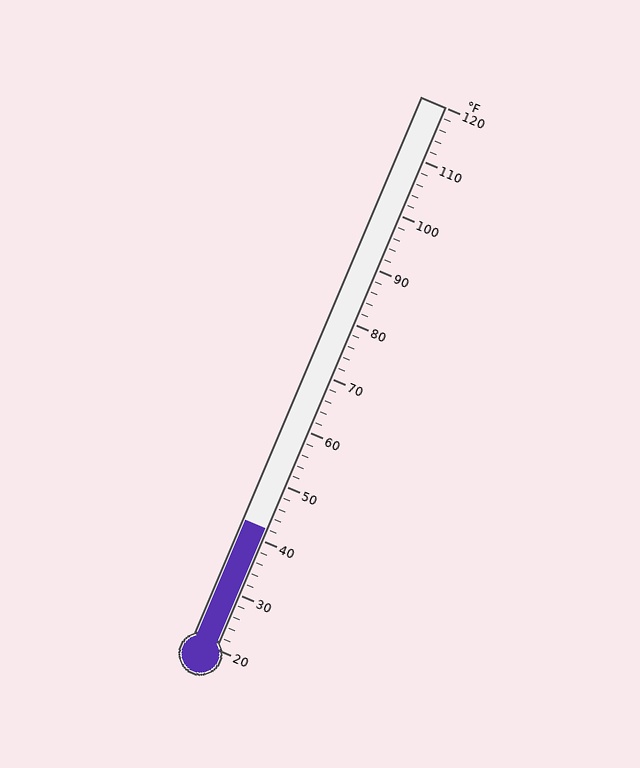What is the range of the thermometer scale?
The thermometer scale ranges from 20°F to 120°F.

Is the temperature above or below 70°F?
The temperature is below 70°F.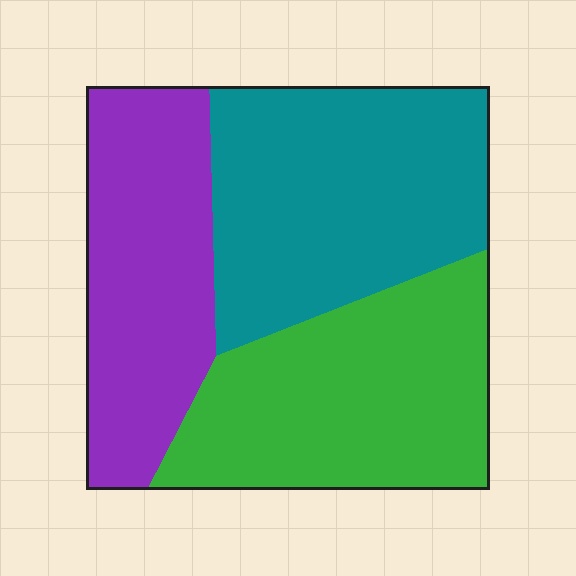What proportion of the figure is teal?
Teal takes up about three eighths (3/8) of the figure.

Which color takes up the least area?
Purple, at roughly 30%.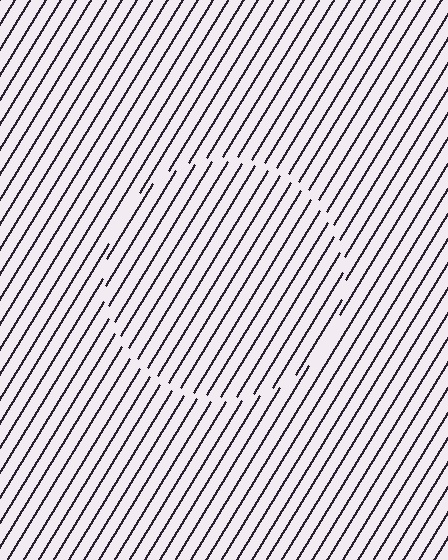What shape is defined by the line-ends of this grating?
An illusory circle. The interior of the shape contains the same grating, shifted by half a period — the contour is defined by the phase discontinuity where line-ends from the inner and outer gratings abut.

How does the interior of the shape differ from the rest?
The interior of the shape contains the same grating, shifted by half a period — the contour is defined by the phase discontinuity where line-ends from the inner and outer gratings abut.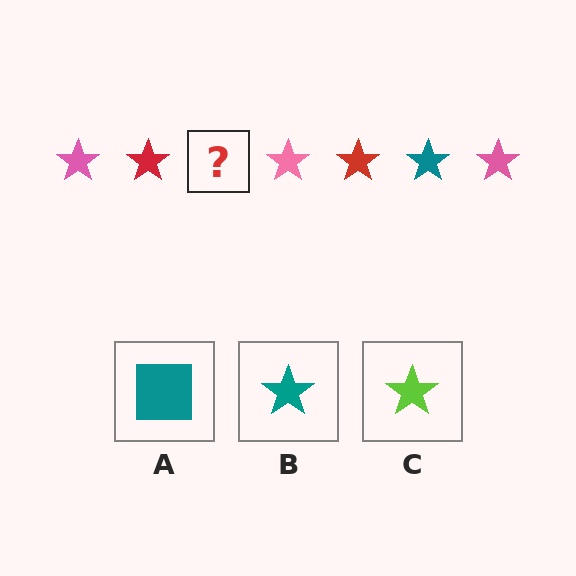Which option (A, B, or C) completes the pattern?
B.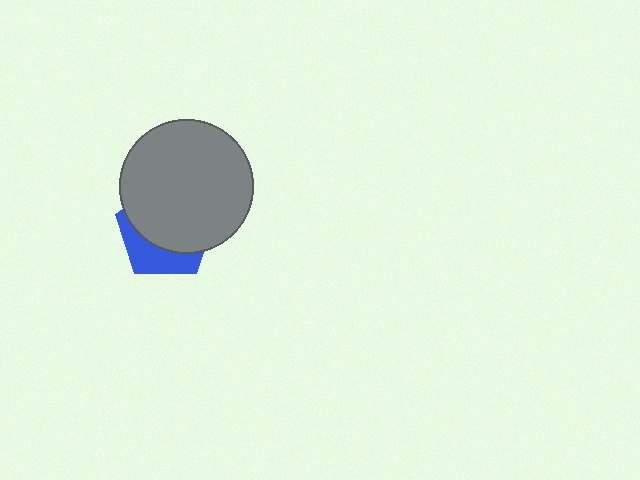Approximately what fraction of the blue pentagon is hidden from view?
Roughly 67% of the blue pentagon is hidden behind the gray circle.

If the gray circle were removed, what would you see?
You would see the complete blue pentagon.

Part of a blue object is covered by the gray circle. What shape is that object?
It is a pentagon.